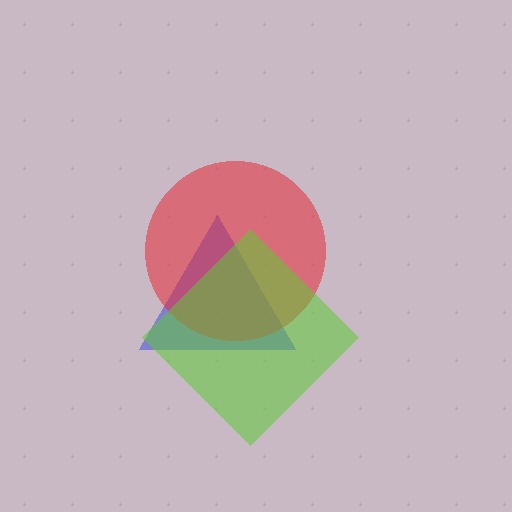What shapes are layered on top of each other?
The layered shapes are: a blue triangle, a red circle, a lime diamond.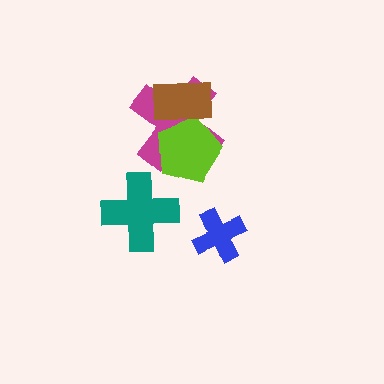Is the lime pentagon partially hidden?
Yes, it is partially covered by another shape.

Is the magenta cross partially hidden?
Yes, it is partially covered by another shape.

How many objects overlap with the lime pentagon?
2 objects overlap with the lime pentagon.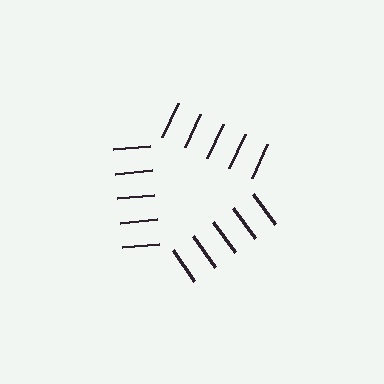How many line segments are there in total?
15 — 5 along each of the 3 edges.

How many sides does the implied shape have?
3 sides — the line-ends trace a triangle.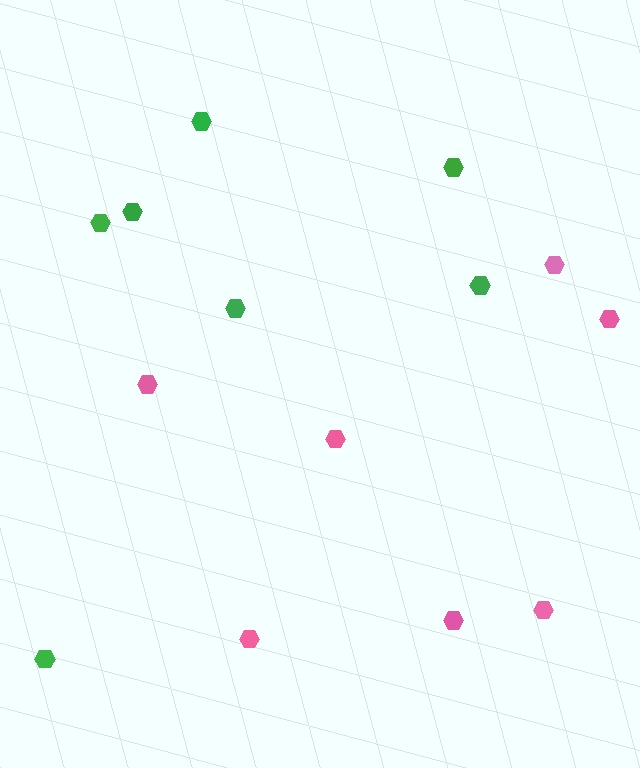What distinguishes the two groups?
There are 2 groups: one group of green hexagons (7) and one group of pink hexagons (7).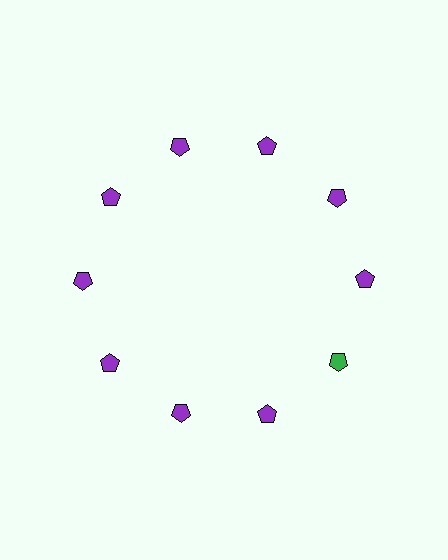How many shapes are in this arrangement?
There are 10 shapes arranged in a ring pattern.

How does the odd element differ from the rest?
It has a different color: green instead of purple.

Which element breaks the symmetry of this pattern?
The green pentagon at roughly the 4 o'clock position breaks the symmetry. All other shapes are purple pentagons.